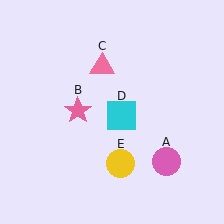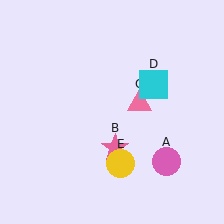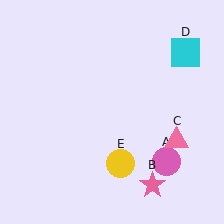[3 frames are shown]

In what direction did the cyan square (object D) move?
The cyan square (object D) moved up and to the right.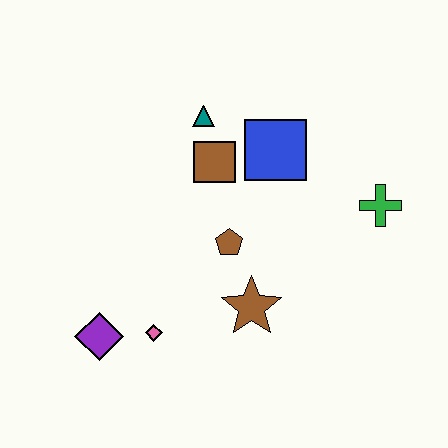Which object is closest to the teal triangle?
The brown square is closest to the teal triangle.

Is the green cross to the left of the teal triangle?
No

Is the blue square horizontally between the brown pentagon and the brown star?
No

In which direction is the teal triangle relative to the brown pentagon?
The teal triangle is above the brown pentagon.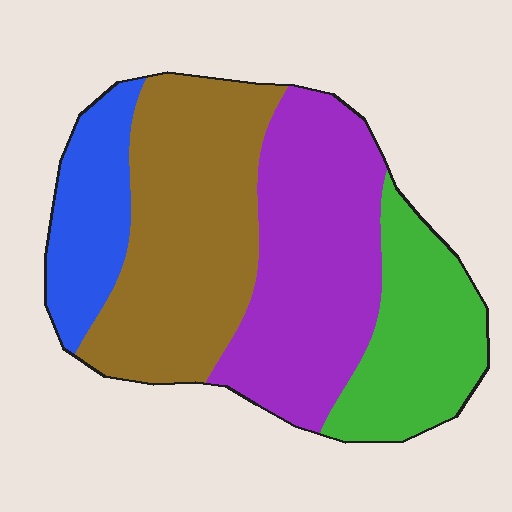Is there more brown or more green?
Brown.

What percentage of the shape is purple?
Purple covers 32% of the shape.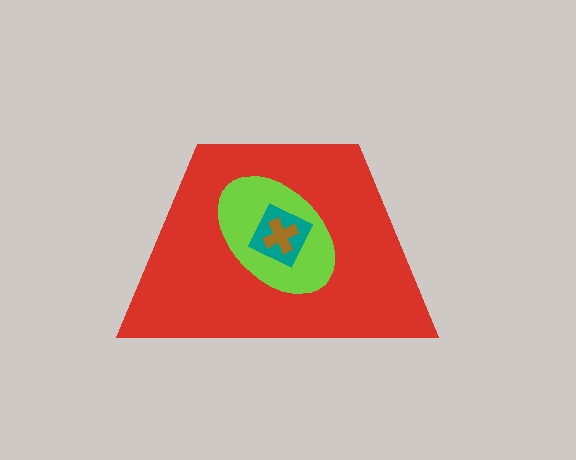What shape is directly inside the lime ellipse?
The teal diamond.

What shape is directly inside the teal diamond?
The brown cross.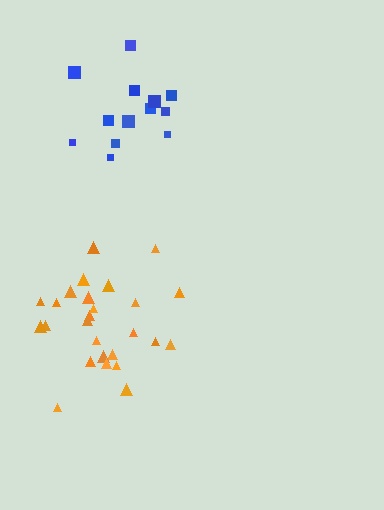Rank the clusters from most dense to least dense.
orange, blue.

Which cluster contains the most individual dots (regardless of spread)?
Orange (27).